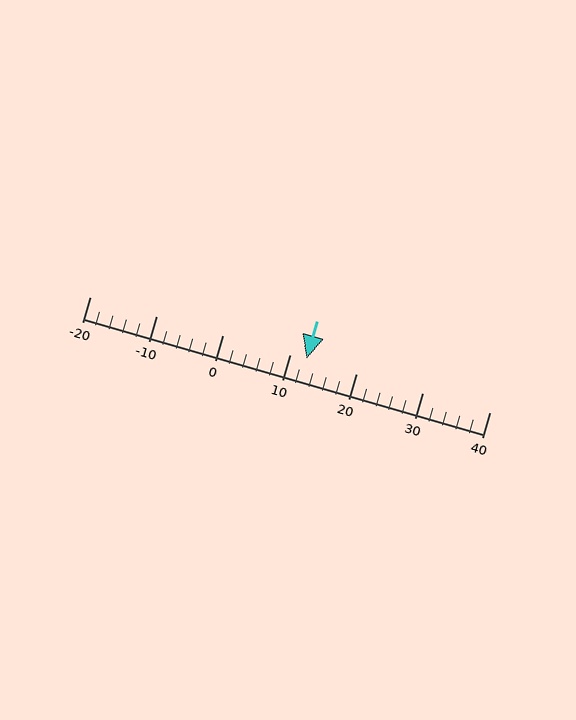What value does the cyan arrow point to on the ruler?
The cyan arrow points to approximately 12.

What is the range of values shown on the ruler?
The ruler shows values from -20 to 40.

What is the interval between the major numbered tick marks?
The major tick marks are spaced 10 units apart.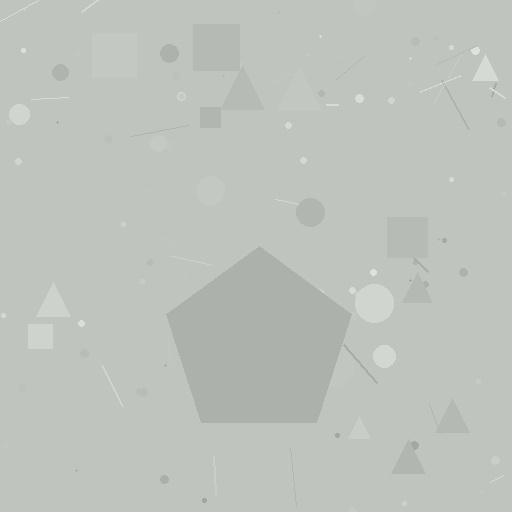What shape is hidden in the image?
A pentagon is hidden in the image.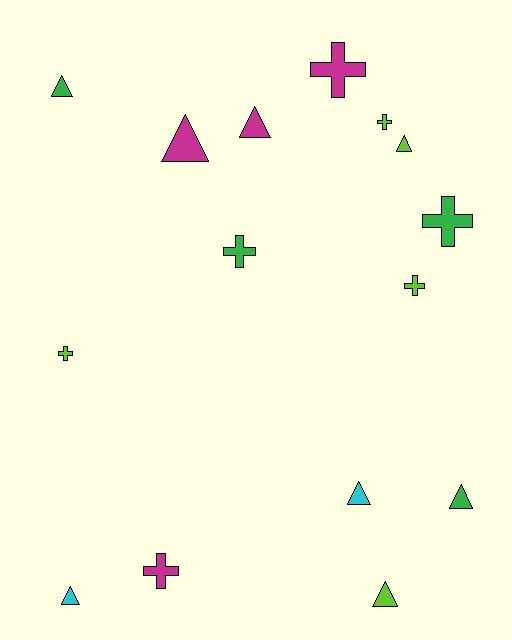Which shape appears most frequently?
Triangle, with 8 objects.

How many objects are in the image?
There are 15 objects.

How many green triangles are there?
There are 2 green triangles.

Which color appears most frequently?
Lime, with 5 objects.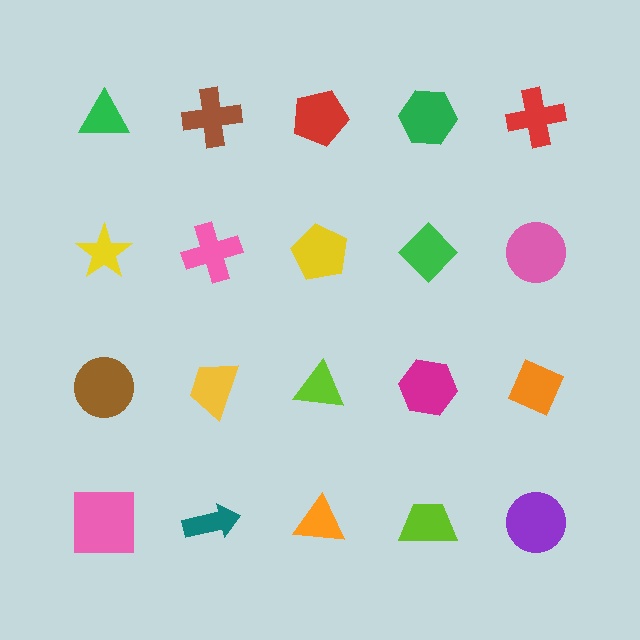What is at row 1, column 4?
A green hexagon.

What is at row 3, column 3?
A lime triangle.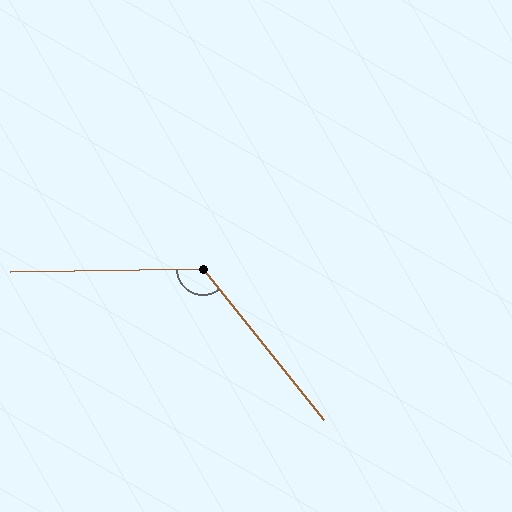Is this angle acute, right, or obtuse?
It is obtuse.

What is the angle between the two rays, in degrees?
Approximately 128 degrees.